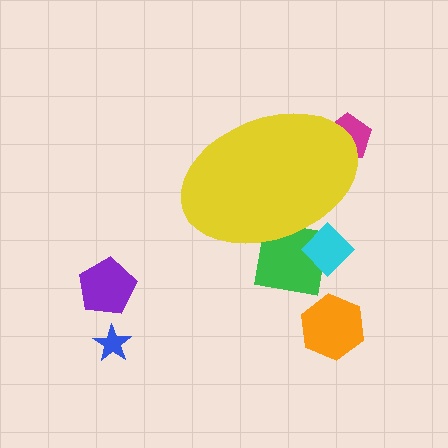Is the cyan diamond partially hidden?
Yes, the cyan diamond is partially hidden behind the yellow ellipse.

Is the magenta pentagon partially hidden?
Yes, the magenta pentagon is partially hidden behind the yellow ellipse.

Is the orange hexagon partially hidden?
No, the orange hexagon is fully visible.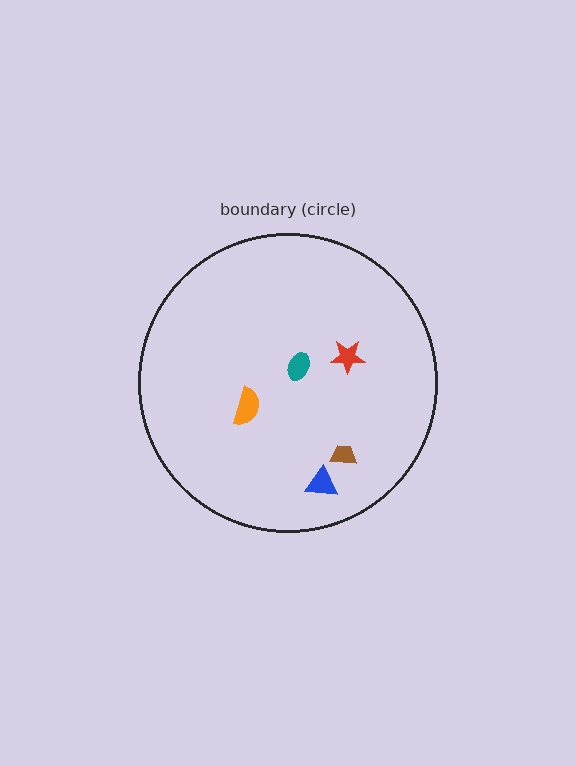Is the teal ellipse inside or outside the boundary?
Inside.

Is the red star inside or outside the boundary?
Inside.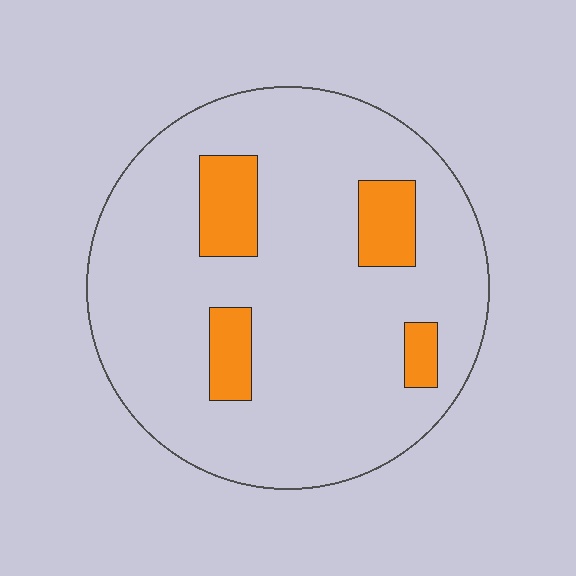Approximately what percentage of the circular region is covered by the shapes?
Approximately 15%.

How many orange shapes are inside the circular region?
4.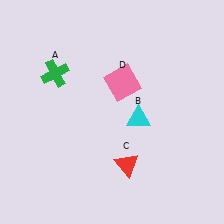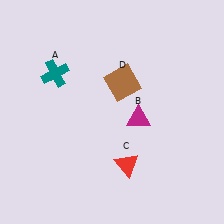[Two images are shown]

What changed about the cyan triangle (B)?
In Image 1, B is cyan. In Image 2, it changed to magenta.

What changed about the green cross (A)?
In Image 1, A is green. In Image 2, it changed to teal.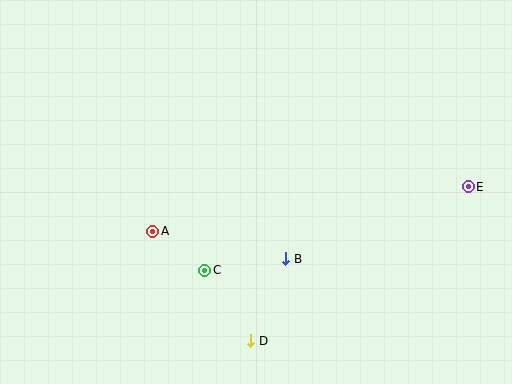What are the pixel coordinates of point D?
Point D is at (251, 341).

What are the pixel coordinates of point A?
Point A is at (153, 231).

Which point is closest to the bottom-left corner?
Point A is closest to the bottom-left corner.